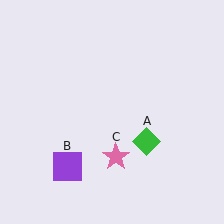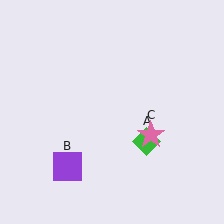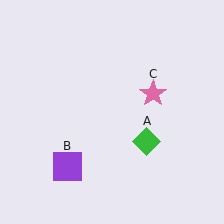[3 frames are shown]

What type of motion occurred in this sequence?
The pink star (object C) rotated counterclockwise around the center of the scene.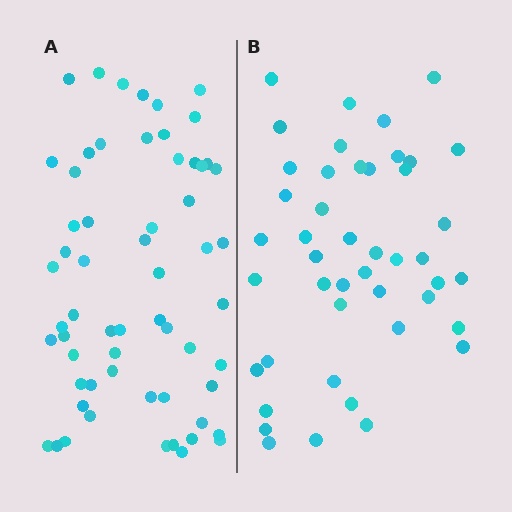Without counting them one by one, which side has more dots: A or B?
Region A (the left region) has more dots.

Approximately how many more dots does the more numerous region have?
Region A has approximately 15 more dots than region B.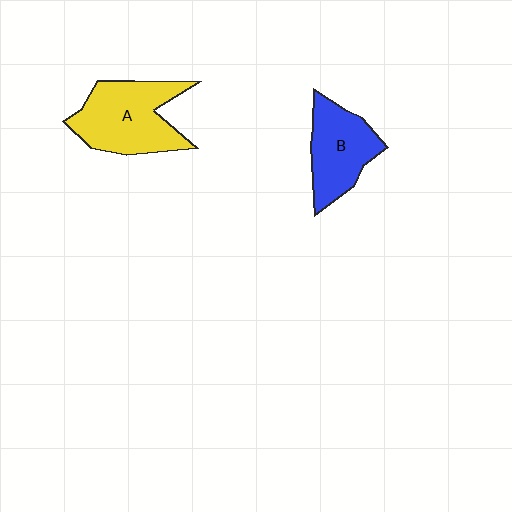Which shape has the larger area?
Shape A (yellow).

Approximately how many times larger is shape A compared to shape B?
Approximately 1.3 times.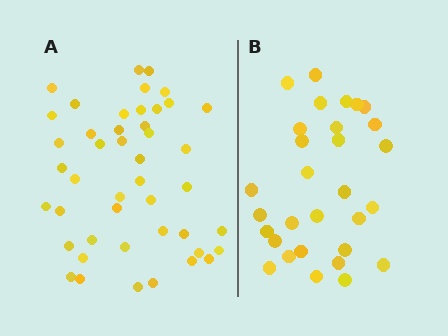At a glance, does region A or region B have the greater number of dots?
Region A (the left region) has more dots.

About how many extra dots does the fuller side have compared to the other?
Region A has approximately 15 more dots than region B.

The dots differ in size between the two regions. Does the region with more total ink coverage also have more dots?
No. Region B has more total ink coverage because its dots are larger, but region A actually contains more individual dots. Total area can be misleading — the number of items is what matters here.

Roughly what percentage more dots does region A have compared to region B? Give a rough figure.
About 50% more.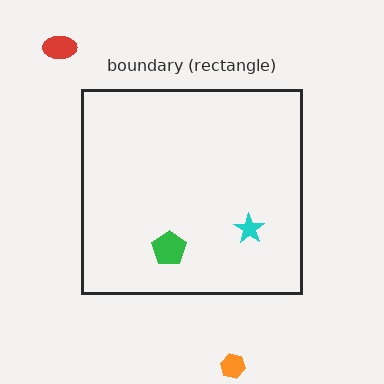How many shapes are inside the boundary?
2 inside, 2 outside.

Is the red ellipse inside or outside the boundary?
Outside.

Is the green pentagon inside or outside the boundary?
Inside.